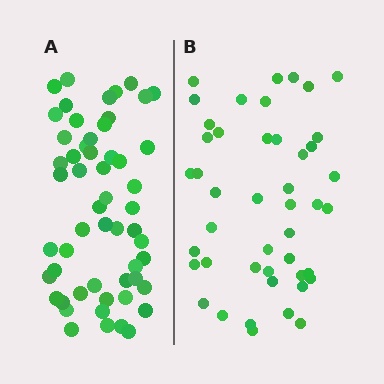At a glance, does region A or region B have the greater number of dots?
Region A (the left region) has more dots.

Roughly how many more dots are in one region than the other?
Region A has roughly 10 or so more dots than region B.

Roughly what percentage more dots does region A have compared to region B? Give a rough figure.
About 20% more.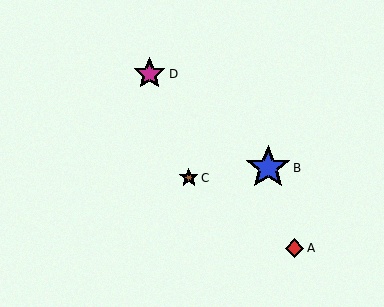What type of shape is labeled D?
Shape D is a magenta star.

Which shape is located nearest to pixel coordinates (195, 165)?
The brown star (labeled C) at (189, 178) is nearest to that location.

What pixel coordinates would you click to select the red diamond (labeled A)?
Click at (295, 248) to select the red diamond A.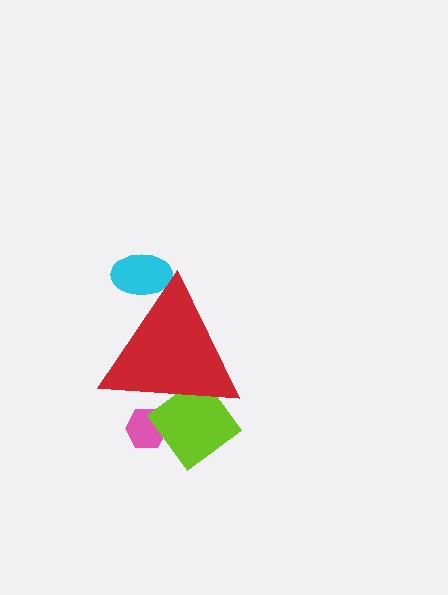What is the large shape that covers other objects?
A red triangle.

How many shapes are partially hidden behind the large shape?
3 shapes are partially hidden.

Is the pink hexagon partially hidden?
Yes, the pink hexagon is partially hidden behind the red triangle.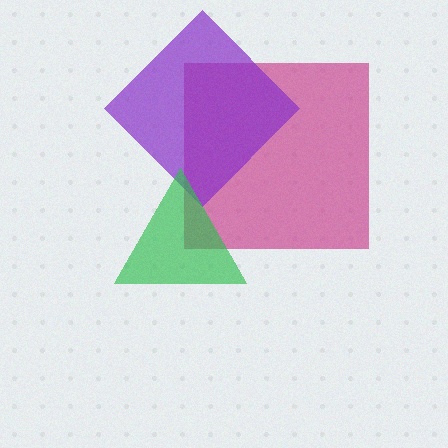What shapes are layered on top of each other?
The layered shapes are: a magenta square, a purple diamond, a green triangle.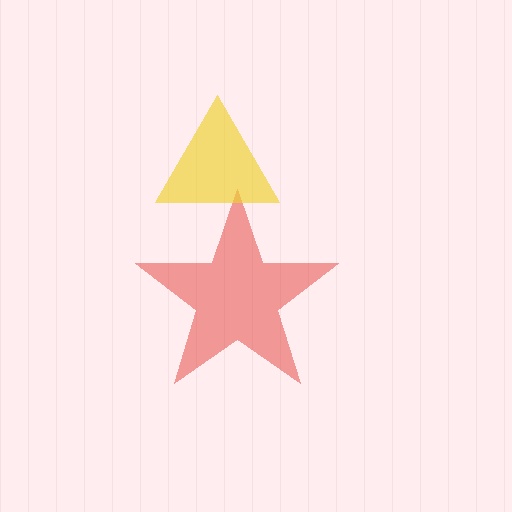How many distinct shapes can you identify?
There are 2 distinct shapes: a red star, a yellow triangle.